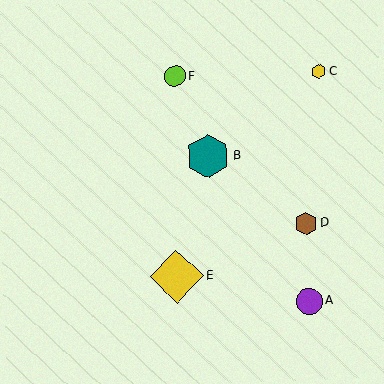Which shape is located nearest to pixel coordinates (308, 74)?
The yellow hexagon (labeled C) at (319, 71) is nearest to that location.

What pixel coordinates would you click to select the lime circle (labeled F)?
Click at (175, 76) to select the lime circle F.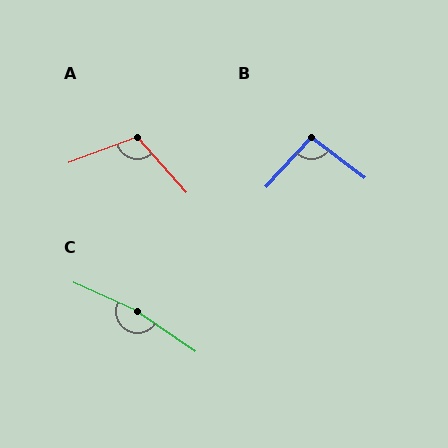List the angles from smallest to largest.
B (96°), A (111°), C (169°).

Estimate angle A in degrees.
Approximately 111 degrees.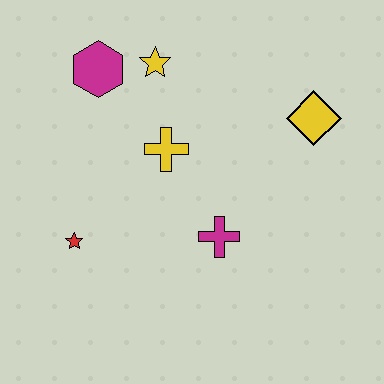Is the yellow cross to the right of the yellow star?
Yes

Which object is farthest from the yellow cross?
The yellow diamond is farthest from the yellow cross.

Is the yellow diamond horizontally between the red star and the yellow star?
No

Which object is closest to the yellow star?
The magenta hexagon is closest to the yellow star.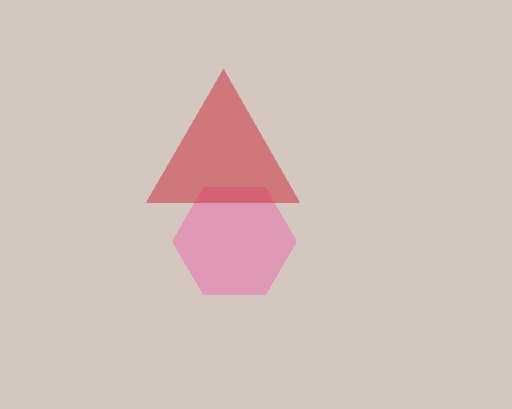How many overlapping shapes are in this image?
There are 2 overlapping shapes in the image.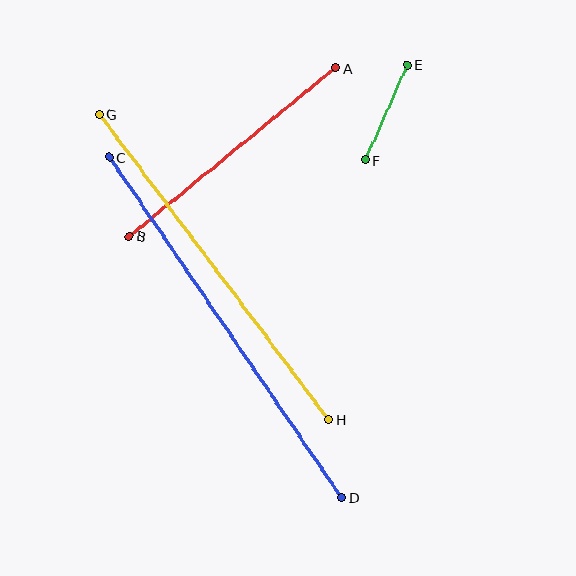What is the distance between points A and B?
The distance is approximately 266 pixels.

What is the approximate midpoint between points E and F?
The midpoint is at approximately (386, 113) pixels.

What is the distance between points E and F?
The distance is approximately 104 pixels.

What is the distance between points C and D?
The distance is approximately 411 pixels.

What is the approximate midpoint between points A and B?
The midpoint is at approximately (232, 152) pixels.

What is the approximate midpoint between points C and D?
The midpoint is at approximately (225, 327) pixels.